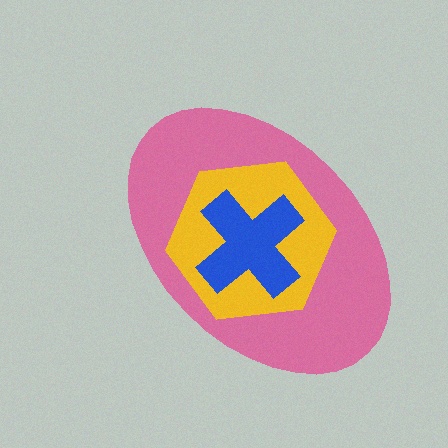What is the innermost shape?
The blue cross.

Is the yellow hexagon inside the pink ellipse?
Yes.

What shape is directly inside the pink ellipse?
The yellow hexagon.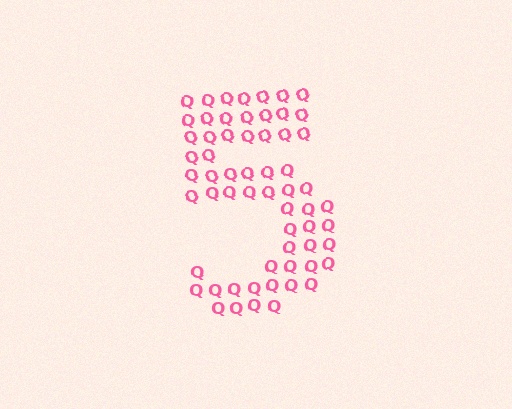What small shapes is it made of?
It is made of small letter Q's.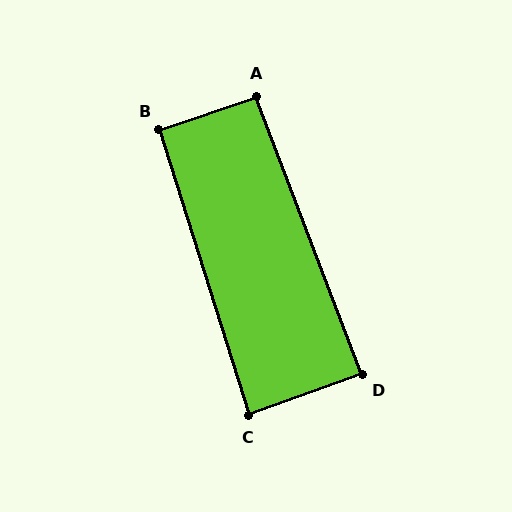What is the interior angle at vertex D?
Approximately 89 degrees (approximately right).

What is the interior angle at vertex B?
Approximately 91 degrees (approximately right).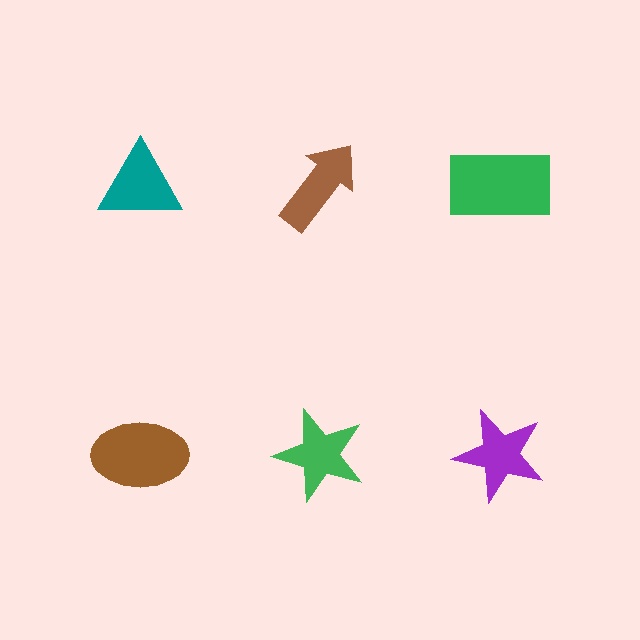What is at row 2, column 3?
A purple star.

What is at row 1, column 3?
A green rectangle.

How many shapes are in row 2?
3 shapes.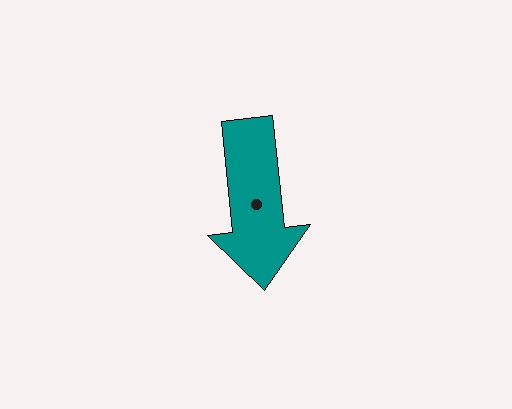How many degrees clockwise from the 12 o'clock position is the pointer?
Approximately 174 degrees.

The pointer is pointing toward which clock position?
Roughly 6 o'clock.